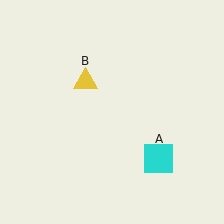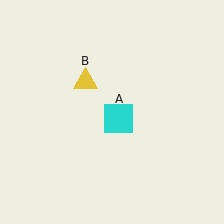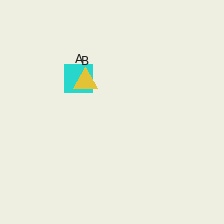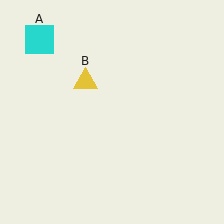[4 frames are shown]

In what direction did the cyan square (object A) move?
The cyan square (object A) moved up and to the left.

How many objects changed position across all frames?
1 object changed position: cyan square (object A).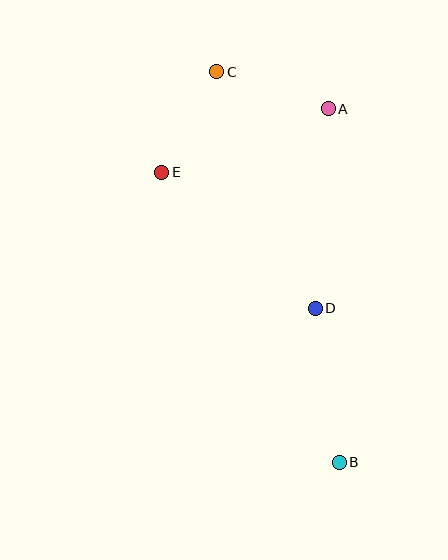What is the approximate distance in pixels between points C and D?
The distance between C and D is approximately 256 pixels.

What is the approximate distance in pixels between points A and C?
The distance between A and C is approximately 118 pixels.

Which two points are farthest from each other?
Points B and C are farthest from each other.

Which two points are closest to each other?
Points C and E are closest to each other.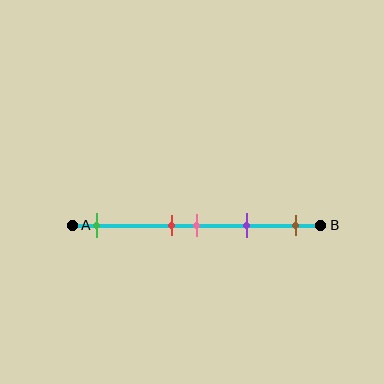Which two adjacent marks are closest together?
The red and pink marks are the closest adjacent pair.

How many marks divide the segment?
There are 5 marks dividing the segment.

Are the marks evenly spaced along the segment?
No, the marks are not evenly spaced.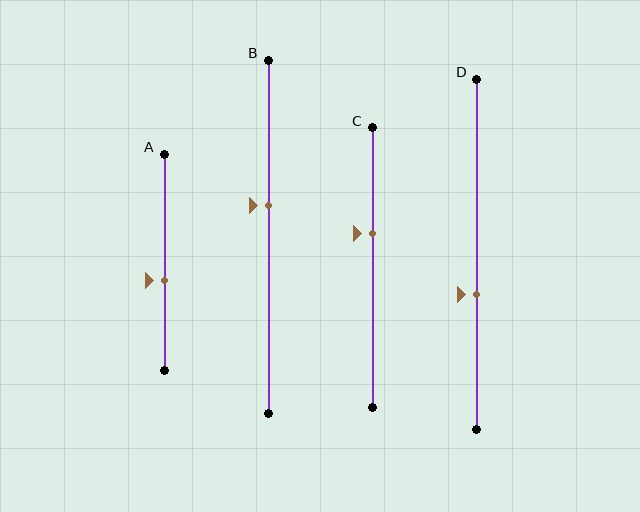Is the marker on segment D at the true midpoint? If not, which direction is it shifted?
No, the marker on segment D is shifted downward by about 12% of the segment length.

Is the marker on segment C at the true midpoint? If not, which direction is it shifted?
No, the marker on segment C is shifted upward by about 12% of the segment length.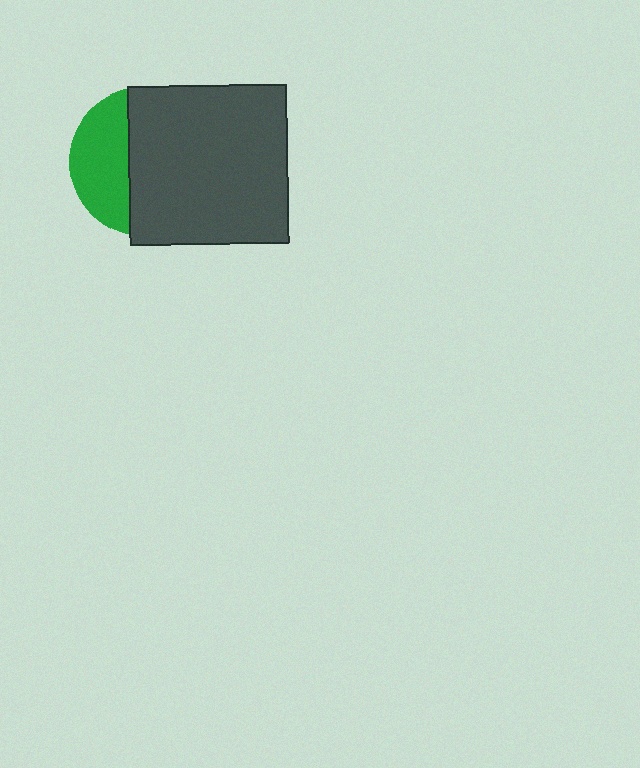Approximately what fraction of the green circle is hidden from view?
Roughly 64% of the green circle is hidden behind the dark gray square.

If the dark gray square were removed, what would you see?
You would see the complete green circle.